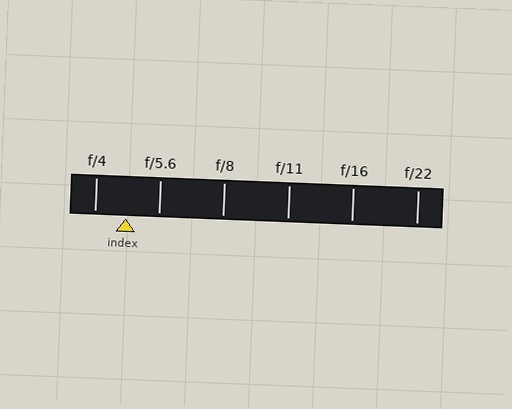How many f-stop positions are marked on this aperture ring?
There are 6 f-stop positions marked.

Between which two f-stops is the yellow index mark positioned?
The index mark is between f/4 and f/5.6.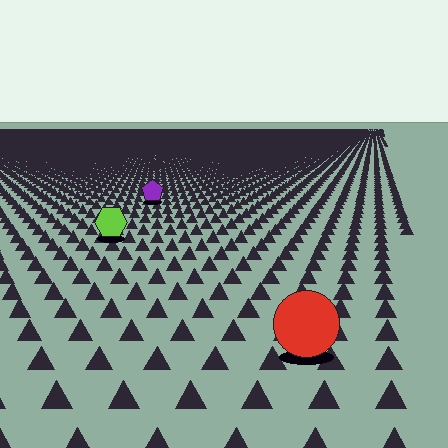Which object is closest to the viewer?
The red circle is closest. The texture marks near it are larger and more spread out.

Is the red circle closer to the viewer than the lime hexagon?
Yes. The red circle is closer — you can tell from the texture gradient: the ground texture is coarser near it.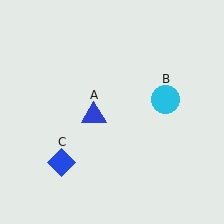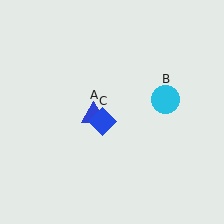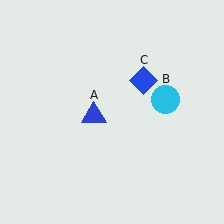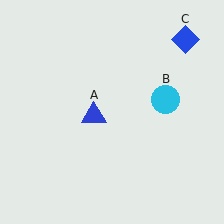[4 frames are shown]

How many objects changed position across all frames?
1 object changed position: blue diamond (object C).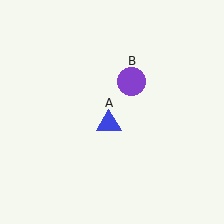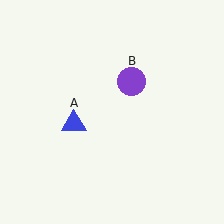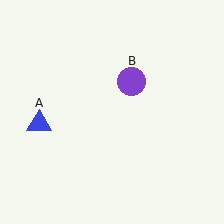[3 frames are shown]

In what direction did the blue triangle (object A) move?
The blue triangle (object A) moved left.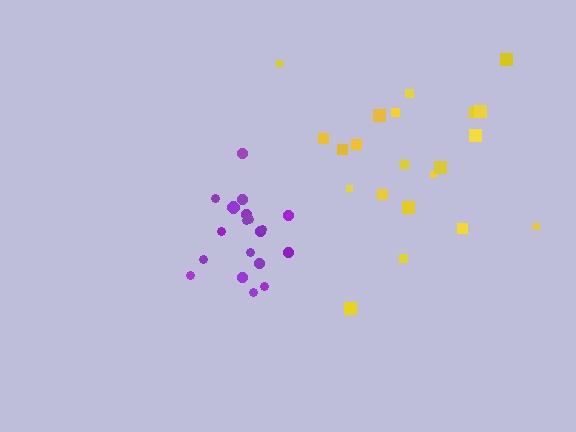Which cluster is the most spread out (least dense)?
Yellow.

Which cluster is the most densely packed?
Purple.